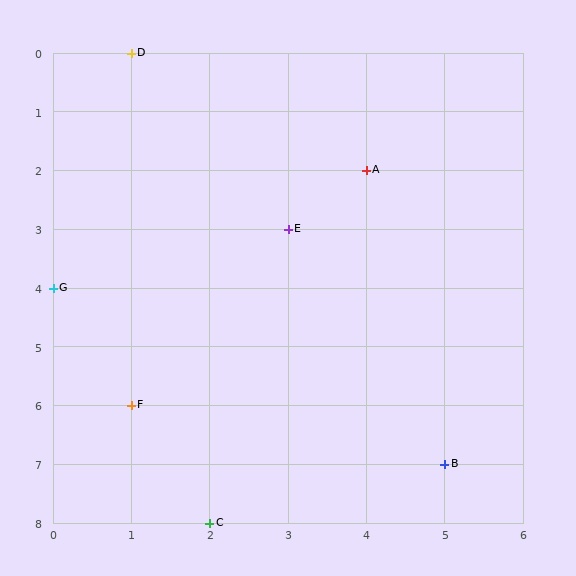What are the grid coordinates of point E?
Point E is at grid coordinates (3, 3).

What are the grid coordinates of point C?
Point C is at grid coordinates (2, 8).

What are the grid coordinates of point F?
Point F is at grid coordinates (1, 6).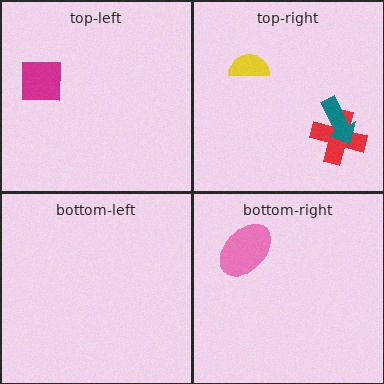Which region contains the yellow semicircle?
The top-right region.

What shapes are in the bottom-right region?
The pink ellipse.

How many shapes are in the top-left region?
1.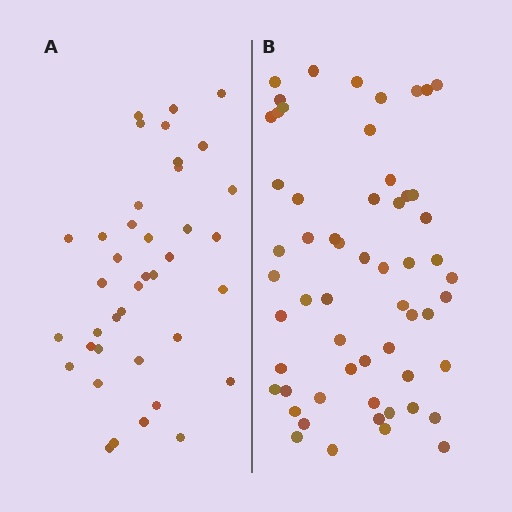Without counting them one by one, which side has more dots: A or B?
Region B (the right region) has more dots.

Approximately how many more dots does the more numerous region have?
Region B has approximately 20 more dots than region A.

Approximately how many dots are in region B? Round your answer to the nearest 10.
About 60 dots. (The exact count is 58, which rounds to 60.)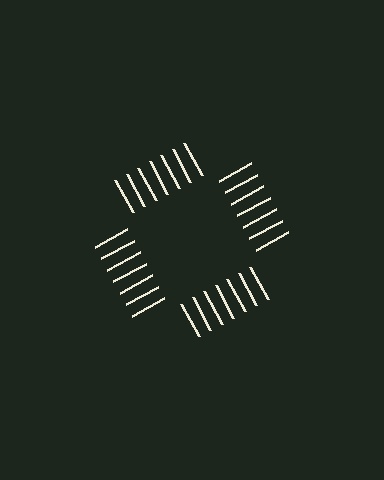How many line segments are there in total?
28 — 7 along each of the 4 edges.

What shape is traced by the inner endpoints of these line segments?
An illusory square — the line segments terminate on its edges but no continuous stroke is drawn.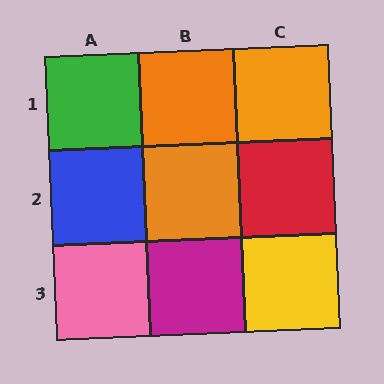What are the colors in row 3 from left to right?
Pink, magenta, yellow.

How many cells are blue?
1 cell is blue.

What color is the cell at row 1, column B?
Orange.